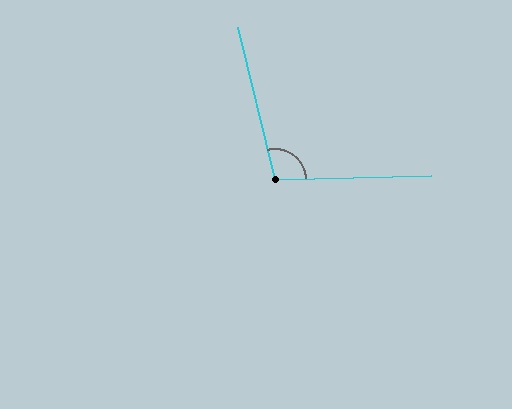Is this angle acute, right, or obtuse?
It is obtuse.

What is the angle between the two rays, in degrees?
Approximately 102 degrees.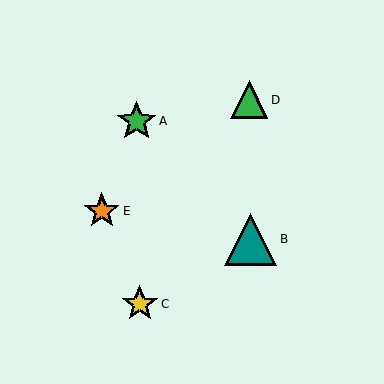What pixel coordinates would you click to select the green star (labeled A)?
Click at (137, 121) to select the green star A.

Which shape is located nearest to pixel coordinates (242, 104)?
The green triangle (labeled D) at (249, 100) is nearest to that location.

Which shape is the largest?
The teal triangle (labeled B) is the largest.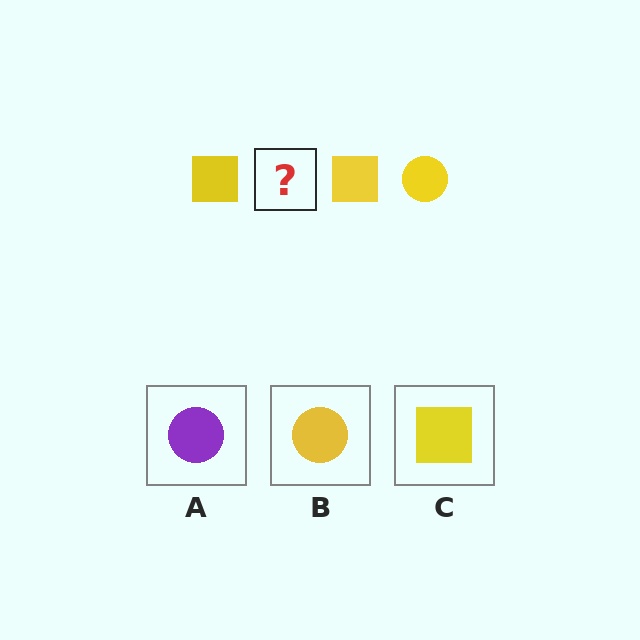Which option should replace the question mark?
Option B.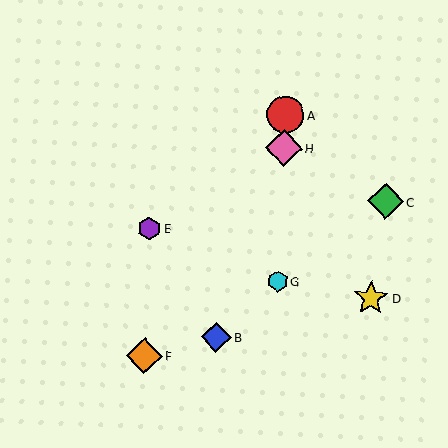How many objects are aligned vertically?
3 objects (A, G, H) are aligned vertically.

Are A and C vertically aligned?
No, A is at x≈285 and C is at x≈385.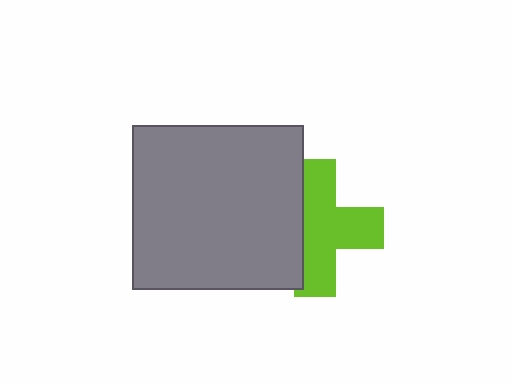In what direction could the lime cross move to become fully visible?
The lime cross could move right. That would shift it out from behind the gray rectangle entirely.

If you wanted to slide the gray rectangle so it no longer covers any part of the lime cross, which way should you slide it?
Slide it left — that is the most direct way to separate the two shapes.